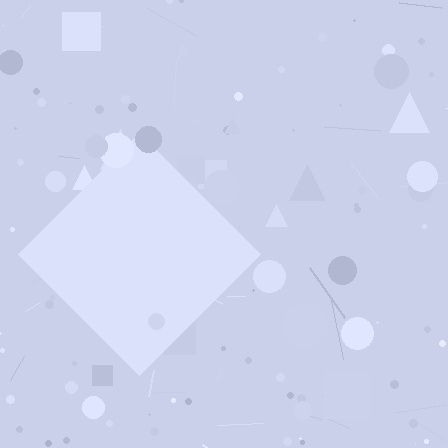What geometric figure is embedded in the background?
A diamond is embedded in the background.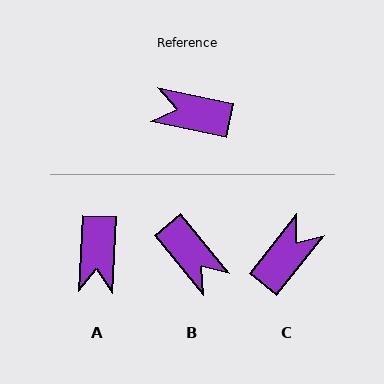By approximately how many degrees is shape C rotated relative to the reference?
Approximately 117 degrees clockwise.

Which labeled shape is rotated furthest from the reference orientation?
B, about 141 degrees away.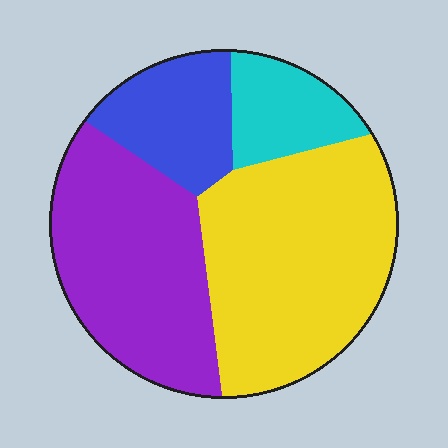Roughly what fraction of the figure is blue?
Blue covers 15% of the figure.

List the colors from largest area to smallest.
From largest to smallest: yellow, purple, blue, cyan.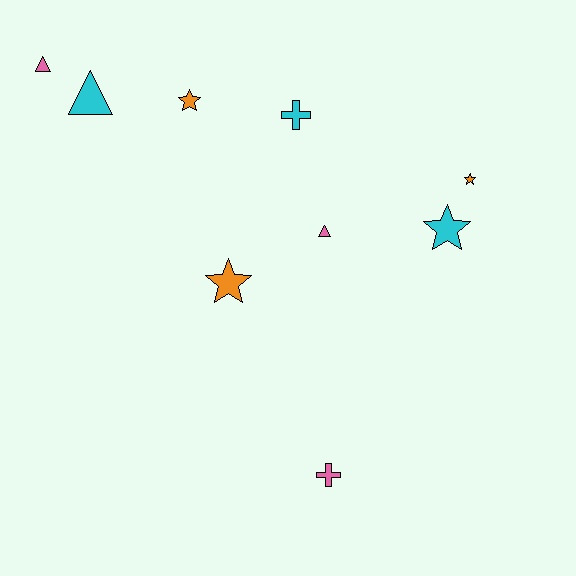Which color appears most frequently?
Pink, with 3 objects.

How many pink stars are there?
There are no pink stars.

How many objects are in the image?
There are 9 objects.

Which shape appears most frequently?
Star, with 4 objects.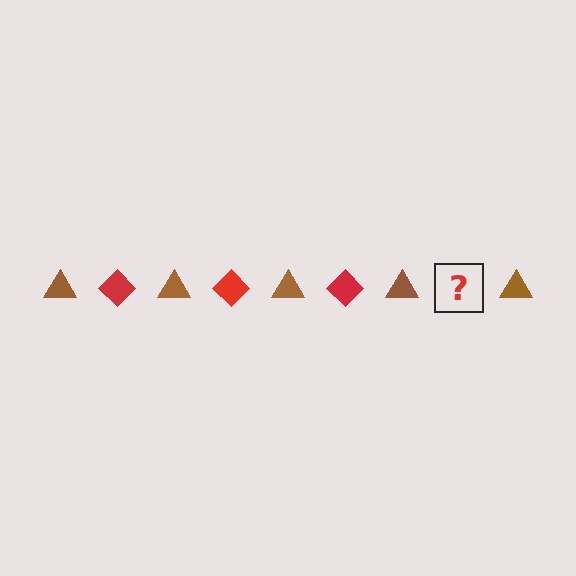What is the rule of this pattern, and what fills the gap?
The rule is that the pattern alternates between brown triangle and red diamond. The gap should be filled with a red diamond.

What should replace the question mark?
The question mark should be replaced with a red diamond.